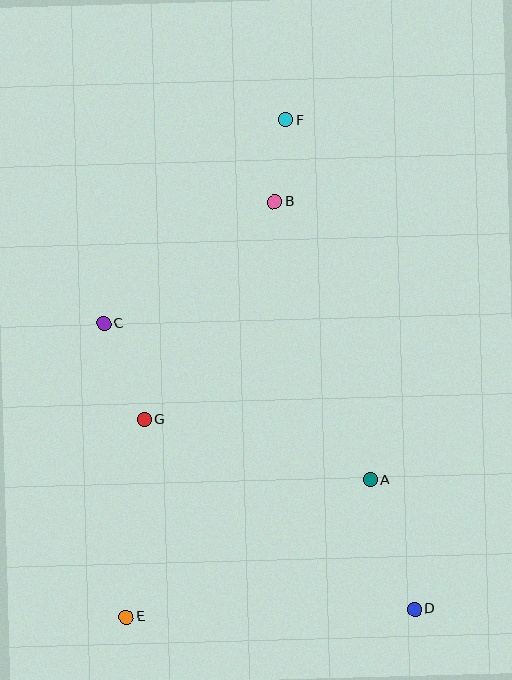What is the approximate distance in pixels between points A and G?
The distance between A and G is approximately 234 pixels.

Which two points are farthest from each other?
Points E and F are farthest from each other.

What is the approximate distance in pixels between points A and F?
The distance between A and F is approximately 370 pixels.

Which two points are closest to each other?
Points B and F are closest to each other.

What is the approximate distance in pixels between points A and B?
The distance between A and B is approximately 294 pixels.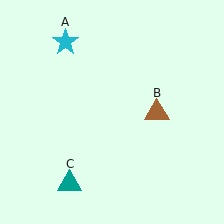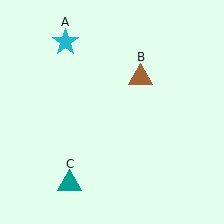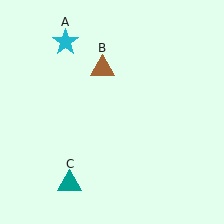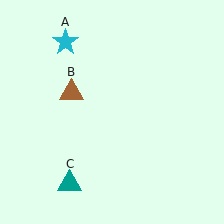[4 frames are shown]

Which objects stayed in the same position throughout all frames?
Cyan star (object A) and teal triangle (object C) remained stationary.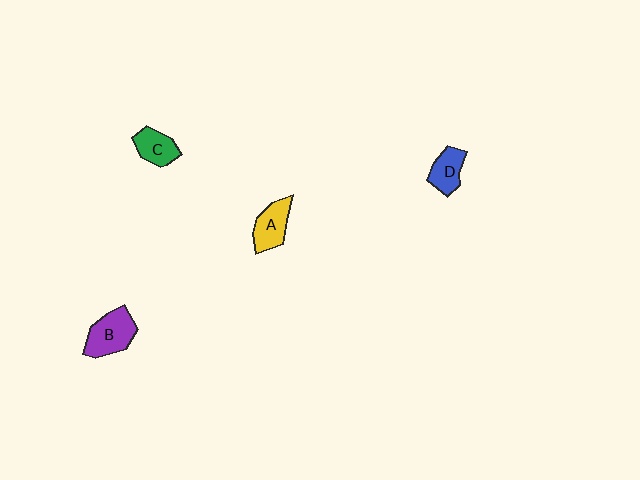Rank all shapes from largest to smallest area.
From largest to smallest: B (purple), A (yellow), C (green), D (blue).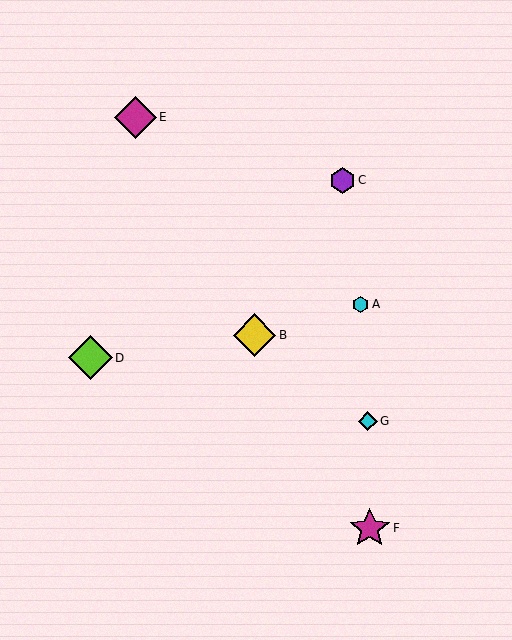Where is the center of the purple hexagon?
The center of the purple hexagon is at (343, 180).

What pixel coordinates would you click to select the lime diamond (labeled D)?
Click at (90, 358) to select the lime diamond D.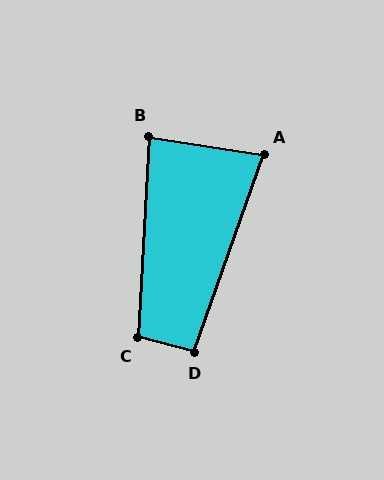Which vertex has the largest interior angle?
C, at approximately 101 degrees.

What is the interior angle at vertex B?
Approximately 85 degrees (acute).